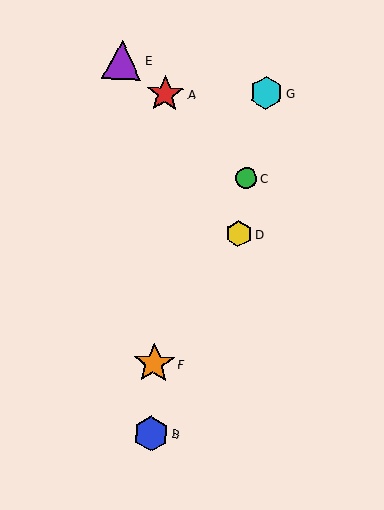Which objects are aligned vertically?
Objects A, B, F are aligned vertically.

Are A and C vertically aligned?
No, A is at x≈165 and C is at x≈246.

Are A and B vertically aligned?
Yes, both are at x≈165.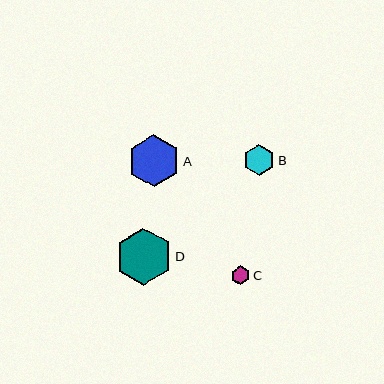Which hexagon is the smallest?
Hexagon C is the smallest with a size of approximately 18 pixels.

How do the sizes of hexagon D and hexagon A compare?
Hexagon D and hexagon A are approximately the same size.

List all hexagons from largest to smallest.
From largest to smallest: D, A, B, C.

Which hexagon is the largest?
Hexagon D is the largest with a size of approximately 57 pixels.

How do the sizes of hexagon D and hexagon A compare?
Hexagon D and hexagon A are approximately the same size.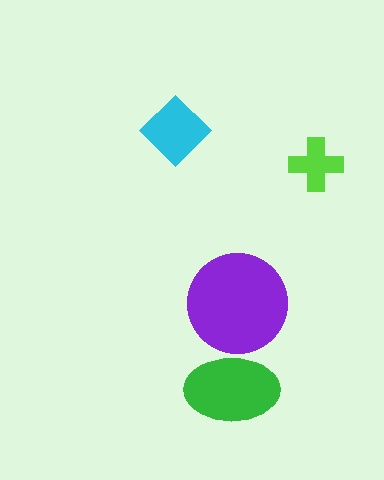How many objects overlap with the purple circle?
1 object overlaps with the purple circle.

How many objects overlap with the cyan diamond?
0 objects overlap with the cyan diamond.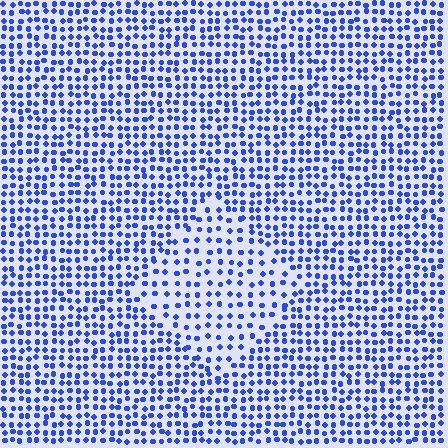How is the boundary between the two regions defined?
The boundary is defined by a change in element density (approximately 1.7x ratio). All elements are the same color, size, and shape.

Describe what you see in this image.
The image contains small blue elements arranged at two different densities. A diamond-shaped region is visible where the elements are less densely packed than the surrounding area.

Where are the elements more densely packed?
The elements are more densely packed outside the diamond boundary.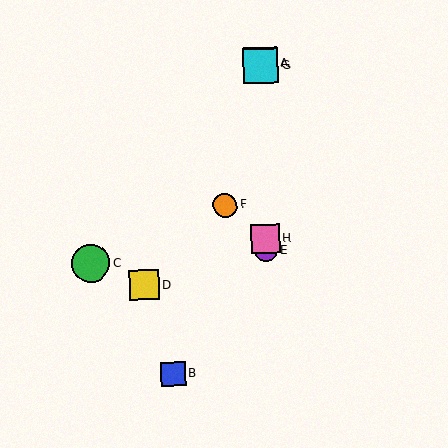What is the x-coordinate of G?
Object G is at x≈260.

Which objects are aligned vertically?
Objects A, E, G, H are aligned vertically.